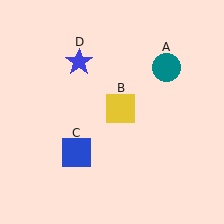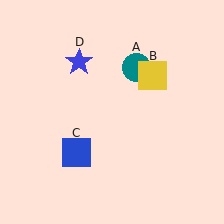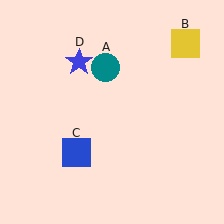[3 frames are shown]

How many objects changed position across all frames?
2 objects changed position: teal circle (object A), yellow square (object B).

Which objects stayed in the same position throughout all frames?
Blue square (object C) and blue star (object D) remained stationary.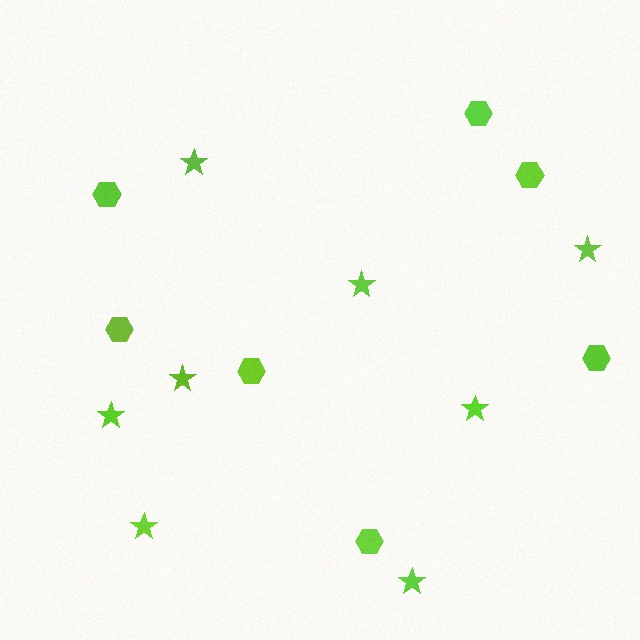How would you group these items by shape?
There are 2 groups: one group of stars (8) and one group of hexagons (7).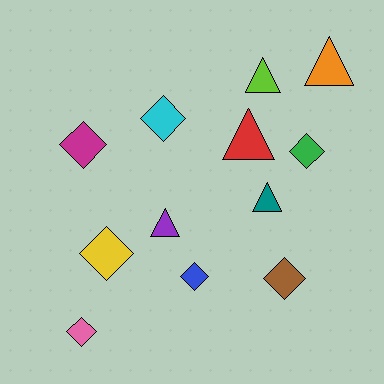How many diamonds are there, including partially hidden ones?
There are 7 diamonds.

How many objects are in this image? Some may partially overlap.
There are 12 objects.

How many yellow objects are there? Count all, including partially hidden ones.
There is 1 yellow object.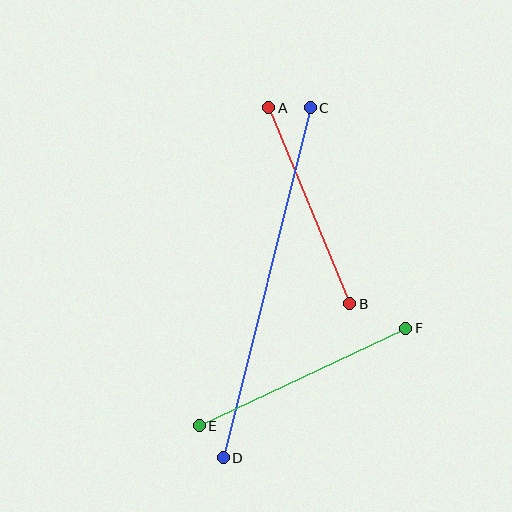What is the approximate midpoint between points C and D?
The midpoint is at approximately (267, 283) pixels.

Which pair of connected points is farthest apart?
Points C and D are farthest apart.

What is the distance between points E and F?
The distance is approximately 228 pixels.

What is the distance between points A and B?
The distance is approximately 212 pixels.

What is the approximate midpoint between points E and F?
The midpoint is at approximately (303, 377) pixels.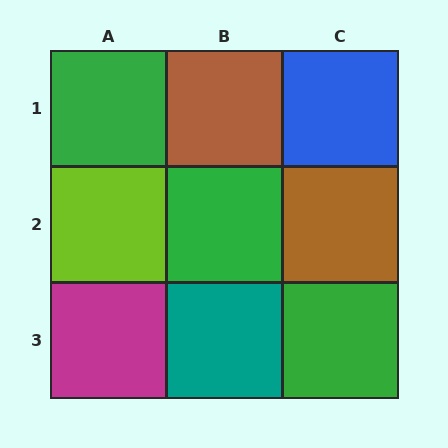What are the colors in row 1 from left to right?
Green, brown, blue.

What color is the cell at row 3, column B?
Teal.